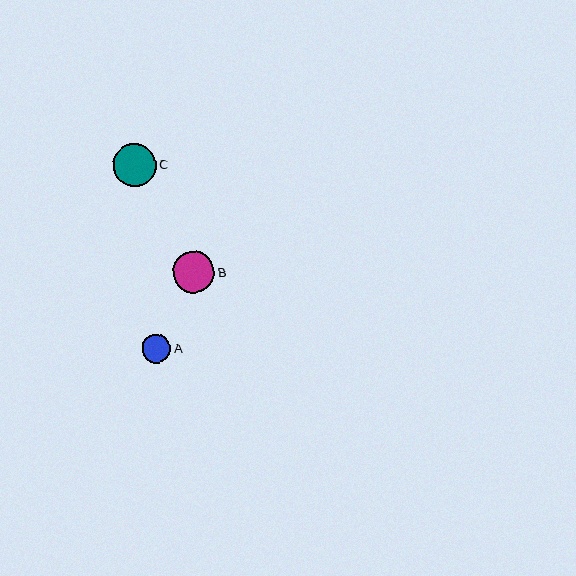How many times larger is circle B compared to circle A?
Circle B is approximately 1.5 times the size of circle A.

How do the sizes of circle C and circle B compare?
Circle C and circle B are approximately the same size.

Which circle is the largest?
Circle C is the largest with a size of approximately 42 pixels.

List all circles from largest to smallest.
From largest to smallest: C, B, A.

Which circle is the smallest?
Circle A is the smallest with a size of approximately 29 pixels.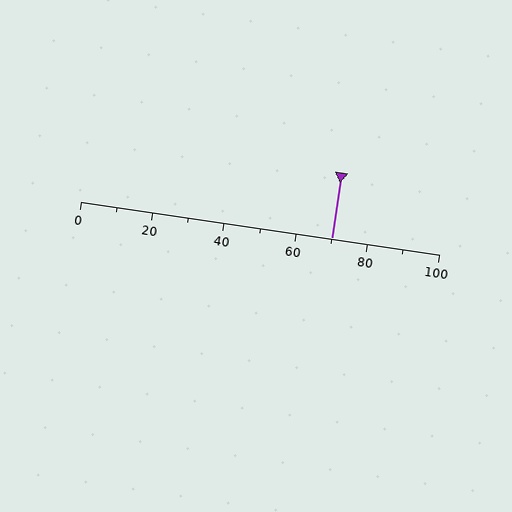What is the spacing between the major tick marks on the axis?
The major ticks are spaced 20 apart.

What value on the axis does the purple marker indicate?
The marker indicates approximately 70.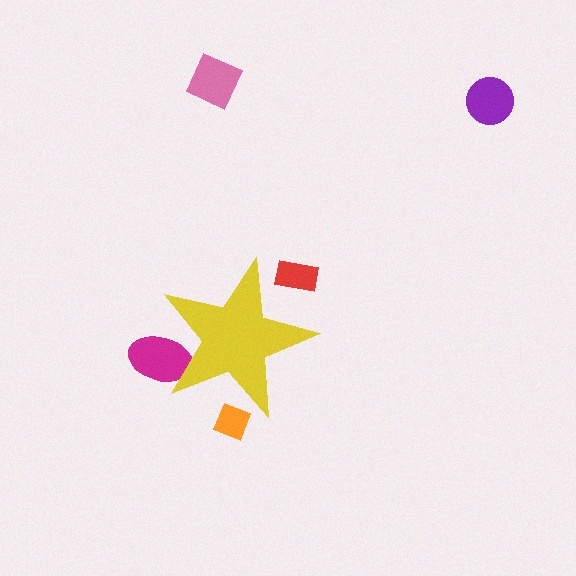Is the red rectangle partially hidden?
Yes, the red rectangle is partially hidden behind the yellow star.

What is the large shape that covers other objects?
A yellow star.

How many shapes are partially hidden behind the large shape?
3 shapes are partially hidden.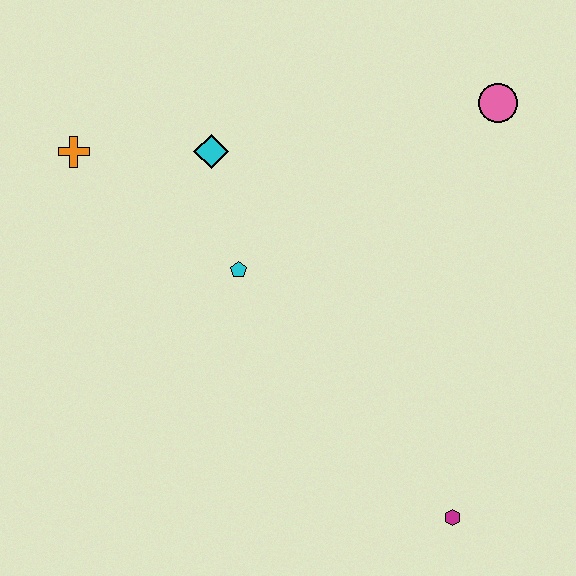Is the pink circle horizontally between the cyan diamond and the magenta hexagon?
No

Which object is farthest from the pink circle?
The orange cross is farthest from the pink circle.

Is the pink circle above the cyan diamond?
Yes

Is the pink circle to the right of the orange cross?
Yes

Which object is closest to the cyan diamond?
The cyan pentagon is closest to the cyan diamond.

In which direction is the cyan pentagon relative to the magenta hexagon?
The cyan pentagon is above the magenta hexagon.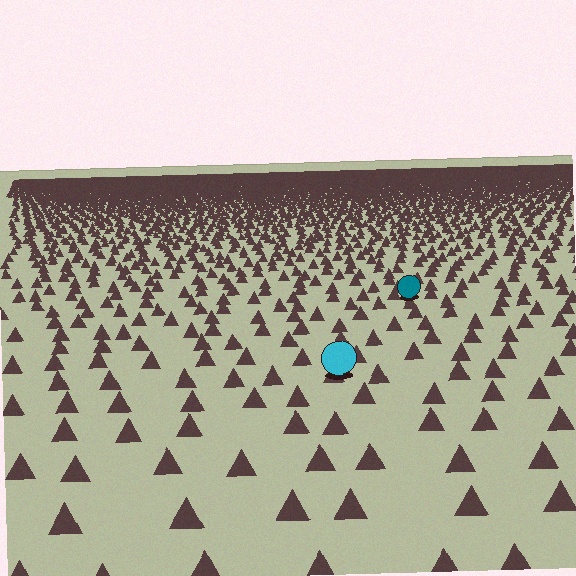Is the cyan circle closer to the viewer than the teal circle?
Yes. The cyan circle is closer — you can tell from the texture gradient: the ground texture is coarser near it.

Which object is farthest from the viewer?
The teal circle is farthest from the viewer. It appears smaller and the ground texture around it is denser.